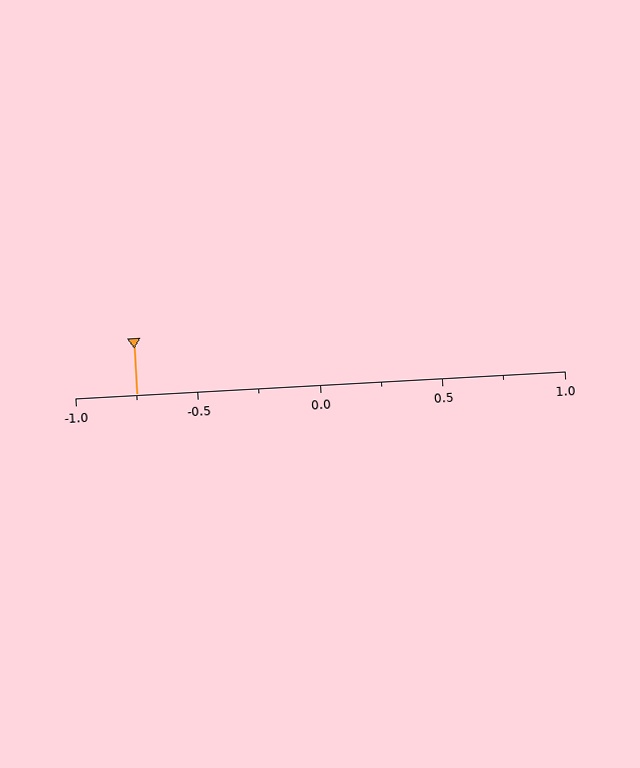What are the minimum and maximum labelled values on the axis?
The axis runs from -1.0 to 1.0.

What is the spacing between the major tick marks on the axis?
The major ticks are spaced 0.5 apart.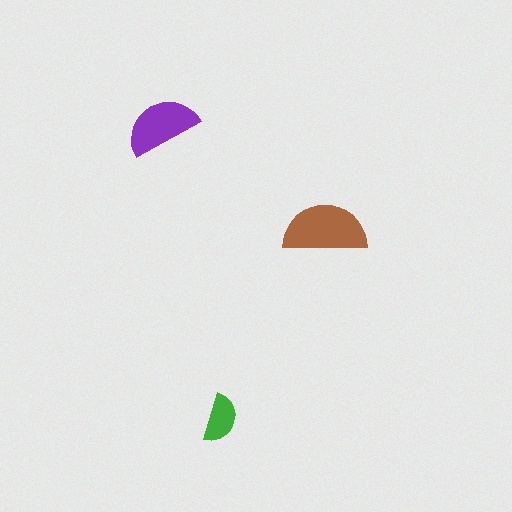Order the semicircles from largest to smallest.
the brown one, the purple one, the green one.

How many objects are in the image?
There are 3 objects in the image.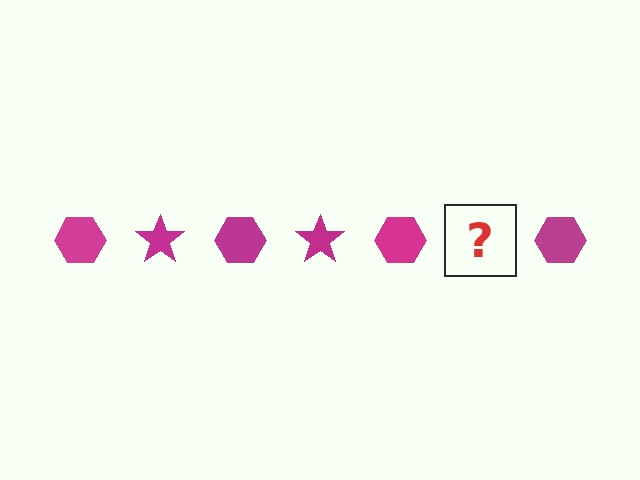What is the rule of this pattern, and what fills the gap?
The rule is that the pattern cycles through hexagon, star shapes in magenta. The gap should be filled with a magenta star.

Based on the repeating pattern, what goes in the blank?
The blank should be a magenta star.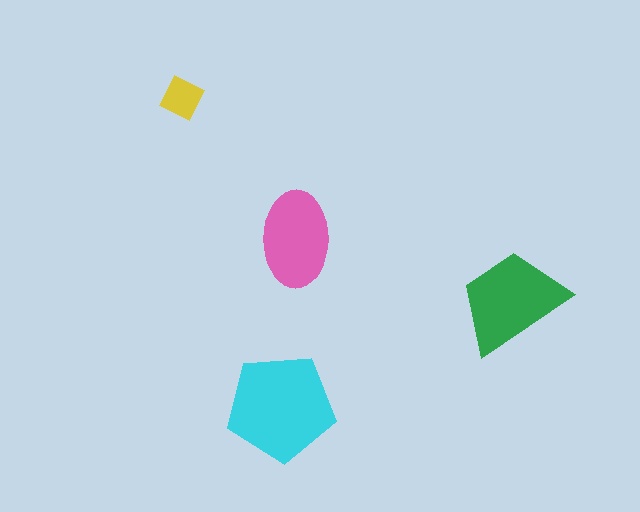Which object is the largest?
The cyan pentagon.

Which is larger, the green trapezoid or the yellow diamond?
The green trapezoid.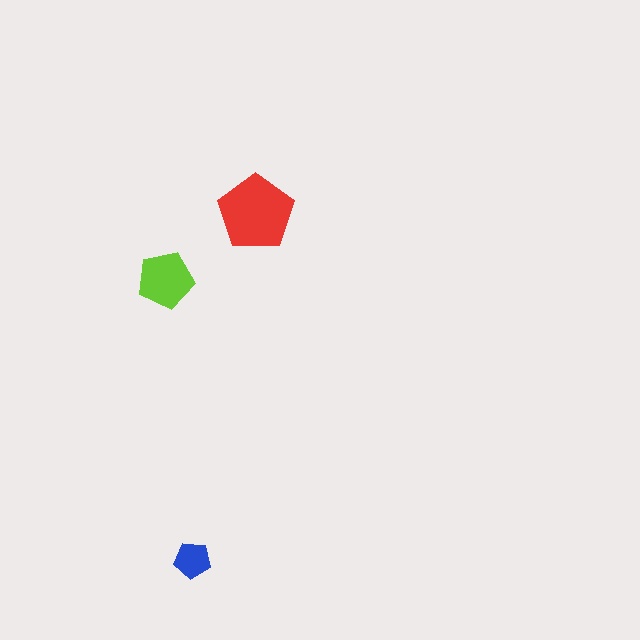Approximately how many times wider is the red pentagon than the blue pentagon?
About 2 times wider.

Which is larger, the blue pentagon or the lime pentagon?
The lime one.